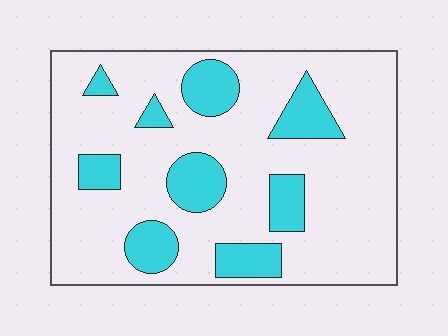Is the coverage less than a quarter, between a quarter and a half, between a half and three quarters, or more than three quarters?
Less than a quarter.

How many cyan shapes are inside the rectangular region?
9.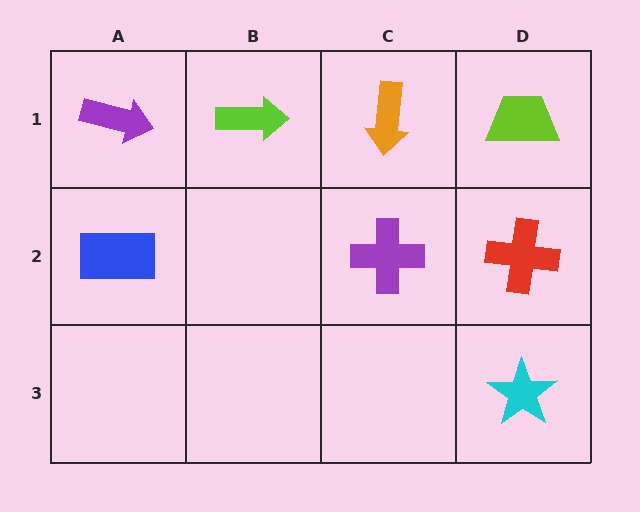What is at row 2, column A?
A blue rectangle.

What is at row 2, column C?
A purple cross.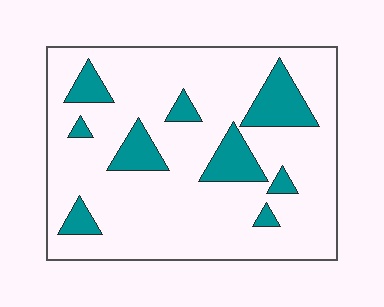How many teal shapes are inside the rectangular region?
9.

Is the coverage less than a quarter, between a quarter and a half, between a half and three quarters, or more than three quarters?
Less than a quarter.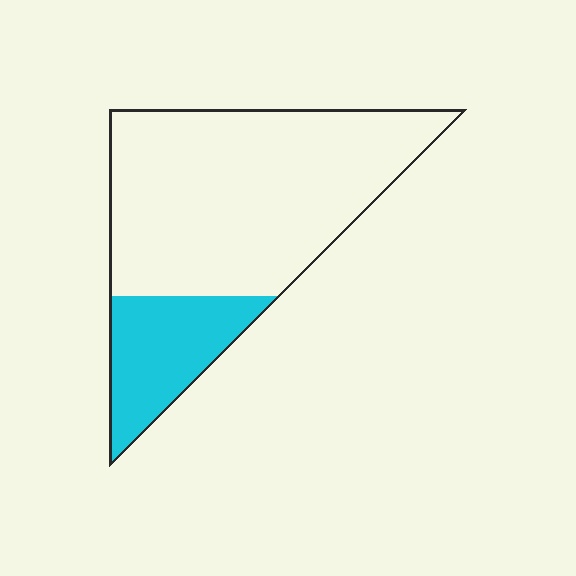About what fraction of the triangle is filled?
About one quarter (1/4).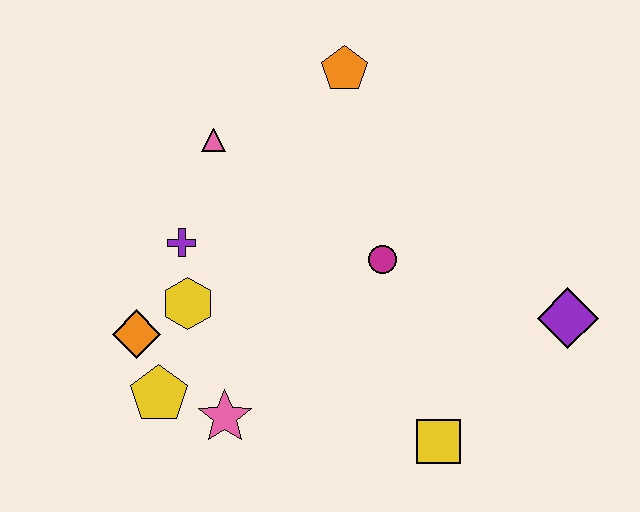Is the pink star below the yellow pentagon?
Yes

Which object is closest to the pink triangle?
The purple cross is closest to the pink triangle.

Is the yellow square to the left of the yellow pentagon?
No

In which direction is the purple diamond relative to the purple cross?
The purple diamond is to the right of the purple cross.